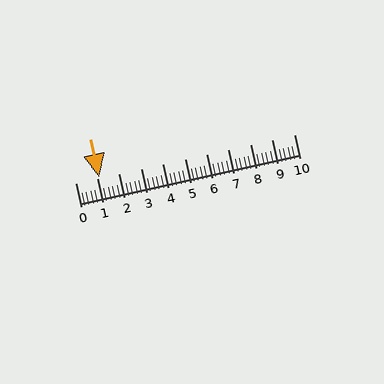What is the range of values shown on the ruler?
The ruler shows values from 0 to 10.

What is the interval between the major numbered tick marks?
The major tick marks are spaced 1 units apart.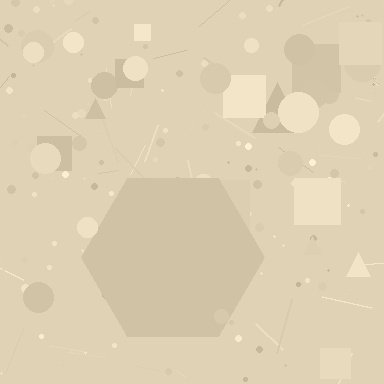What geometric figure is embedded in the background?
A hexagon is embedded in the background.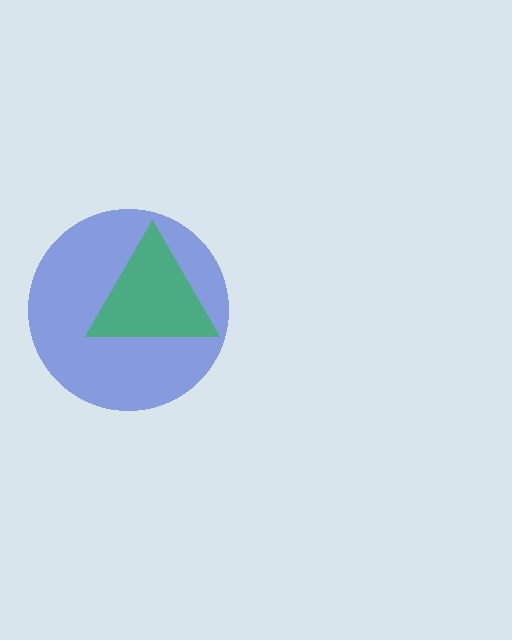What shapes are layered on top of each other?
The layered shapes are: a blue circle, a green triangle.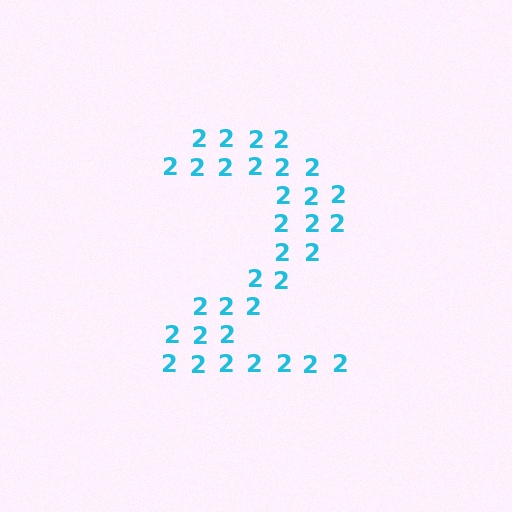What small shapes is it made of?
It is made of small digit 2's.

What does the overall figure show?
The overall figure shows the digit 2.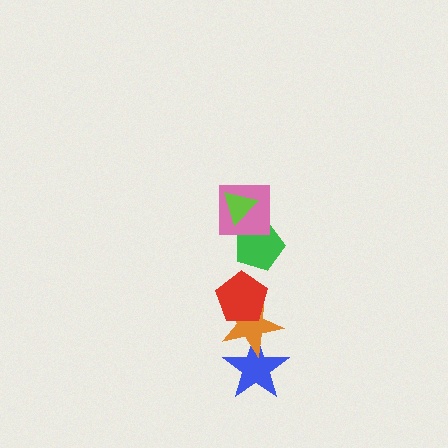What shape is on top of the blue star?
The orange star is on top of the blue star.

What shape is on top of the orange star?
The red pentagon is on top of the orange star.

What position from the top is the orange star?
The orange star is 5th from the top.